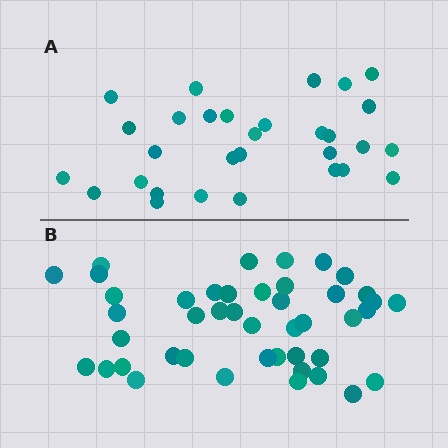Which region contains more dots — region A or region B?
Region B (the bottom region) has more dots.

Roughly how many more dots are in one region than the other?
Region B has approximately 15 more dots than region A.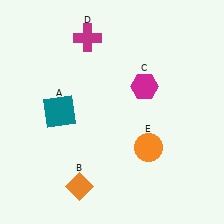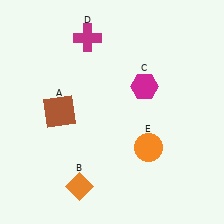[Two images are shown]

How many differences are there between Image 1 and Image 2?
There is 1 difference between the two images.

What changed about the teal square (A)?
In Image 1, A is teal. In Image 2, it changed to brown.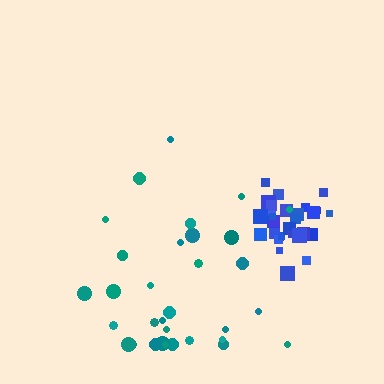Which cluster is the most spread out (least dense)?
Teal.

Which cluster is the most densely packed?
Blue.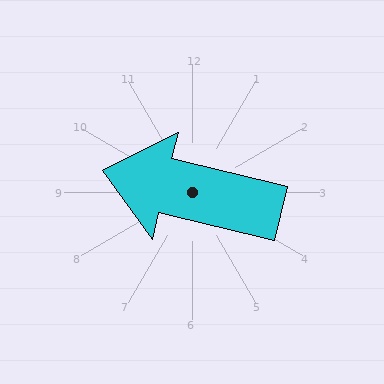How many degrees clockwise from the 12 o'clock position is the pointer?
Approximately 283 degrees.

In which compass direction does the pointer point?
West.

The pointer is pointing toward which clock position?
Roughly 9 o'clock.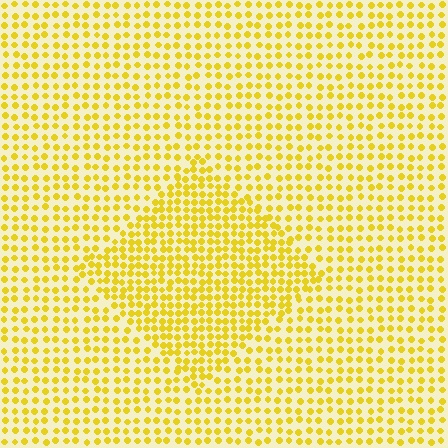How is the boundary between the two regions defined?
The boundary is defined by a change in element density (approximately 1.6x ratio). All elements are the same color, size, and shape.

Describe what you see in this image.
The image contains small yellow elements arranged at two different densities. A diamond-shaped region is visible where the elements are more densely packed than the surrounding area.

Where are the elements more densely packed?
The elements are more densely packed inside the diamond boundary.